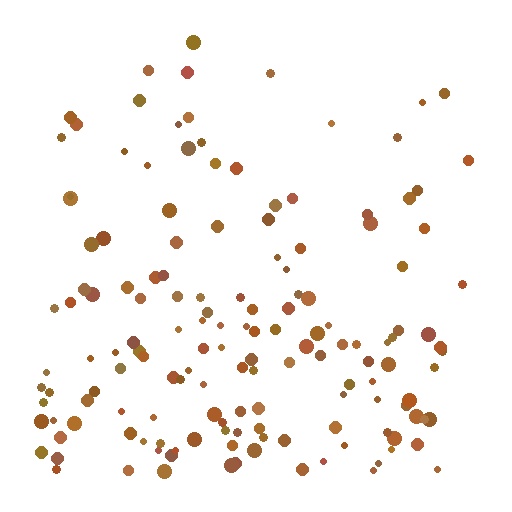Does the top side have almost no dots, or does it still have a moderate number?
Still a moderate number, just noticeably fewer than the bottom.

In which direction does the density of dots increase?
From top to bottom, with the bottom side densest.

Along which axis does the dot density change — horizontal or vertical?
Vertical.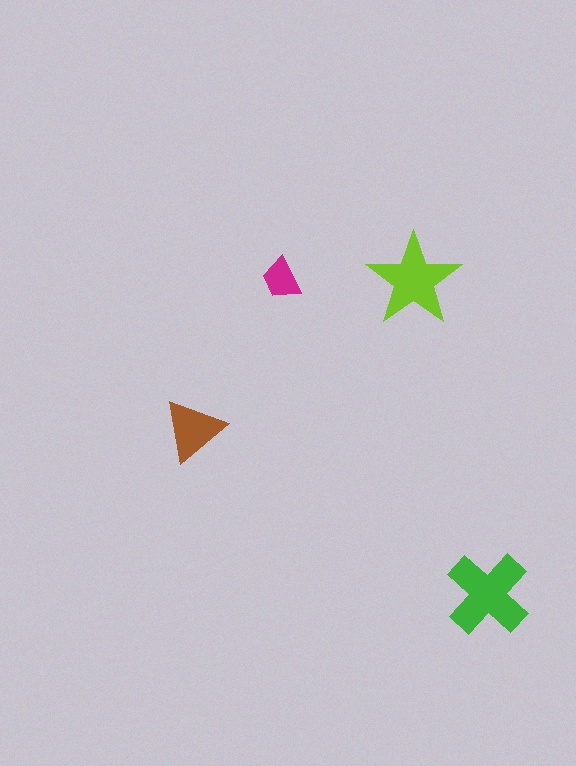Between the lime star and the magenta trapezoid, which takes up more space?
The lime star.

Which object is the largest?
The green cross.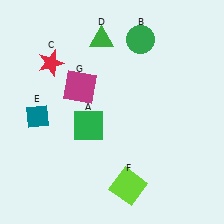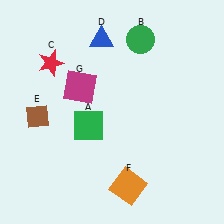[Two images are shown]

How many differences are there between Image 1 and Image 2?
There are 3 differences between the two images.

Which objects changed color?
D changed from green to blue. E changed from teal to brown. F changed from lime to orange.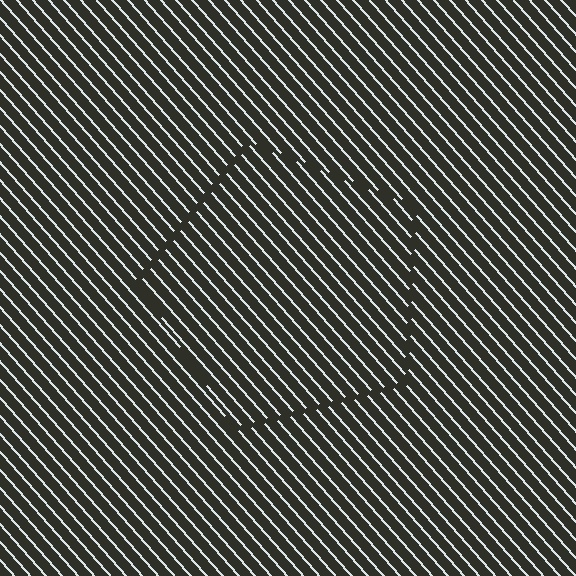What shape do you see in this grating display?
An illusory pentagon. The interior of the shape contains the same grating, shifted by half a period — the contour is defined by the phase discontinuity where line-ends from the inner and outer gratings abut.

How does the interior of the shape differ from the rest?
The interior of the shape contains the same grating, shifted by half a period — the contour is defined by the phase discontinuity where line-ends from the inner and outer gratings abut.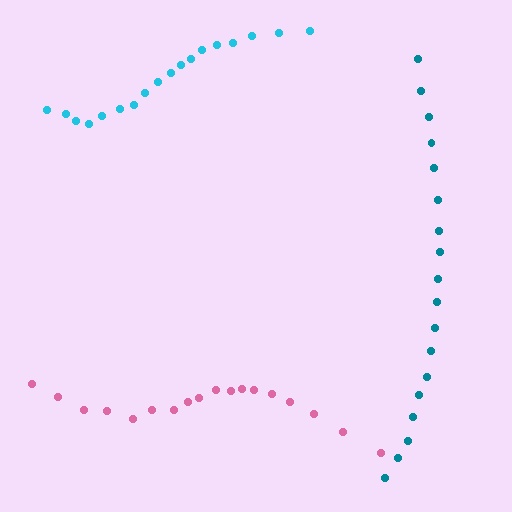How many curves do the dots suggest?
There are 3 distinct paths.